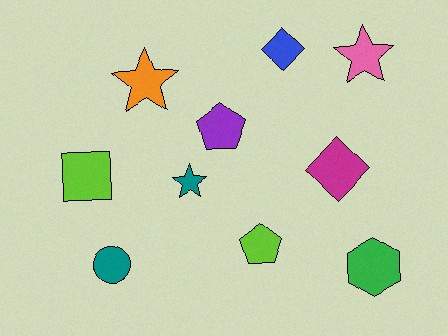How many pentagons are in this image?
There are 2 pentagons.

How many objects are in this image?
There are 10 objects.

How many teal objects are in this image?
There are 2 teal objects.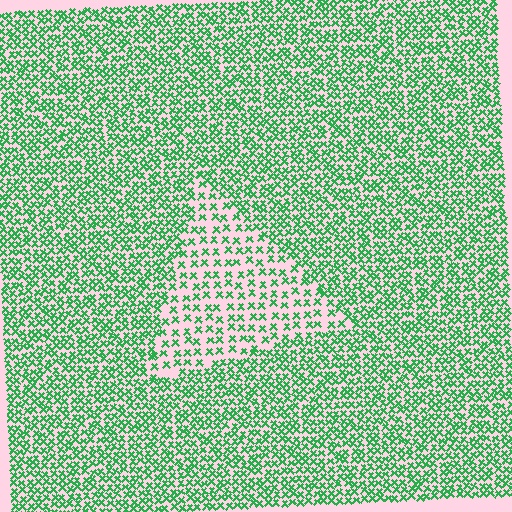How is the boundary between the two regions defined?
The boundary is defined by a change in element density (approximately 2.0x ratio). All elements are the same color, size, and shape.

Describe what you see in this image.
The image contains small green elements arranged at two different densities. A triangle-shaped region is visible where the elements are less densely packed than the surrounding area.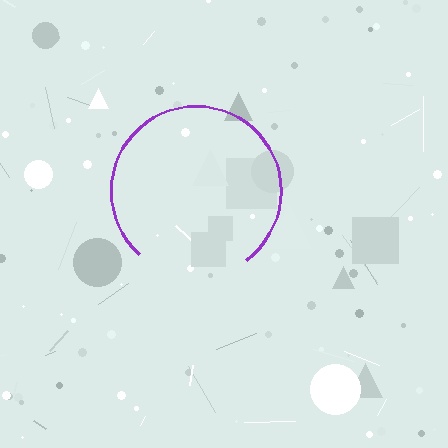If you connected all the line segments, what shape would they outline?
They would outline a circle.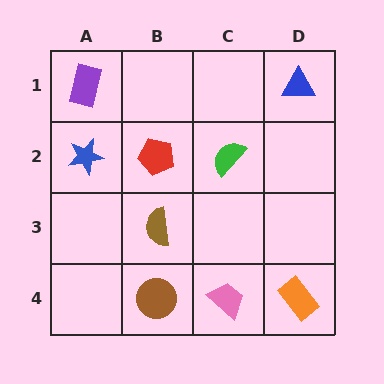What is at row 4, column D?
An orange rectangle.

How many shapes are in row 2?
3 shapes.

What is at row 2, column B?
A red pentagon.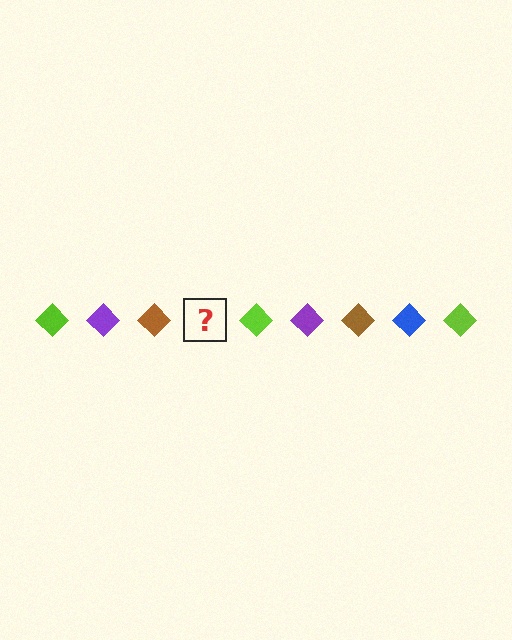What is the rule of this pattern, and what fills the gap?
The rule is that the pattern cycles through lime, purple, brown, blue diamonds. The gap should be filled with a blue diamond.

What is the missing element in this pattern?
The missing element is a blue diamond.